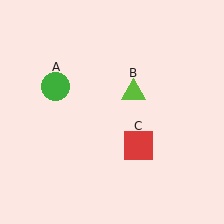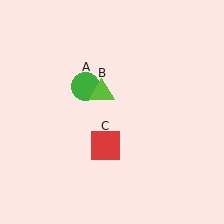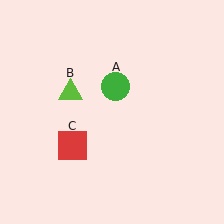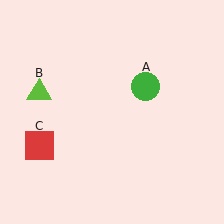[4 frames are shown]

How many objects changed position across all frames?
3 objects changed position: green circle (object A), lime triangle (object B), red square (object C).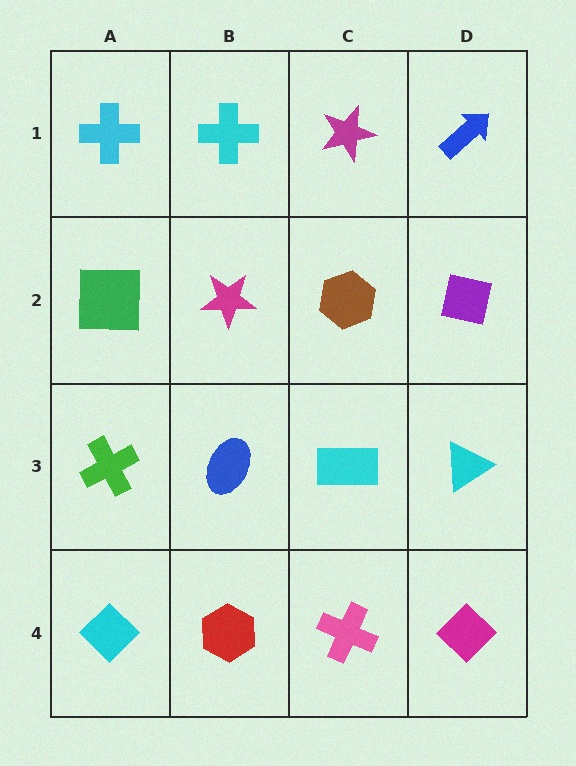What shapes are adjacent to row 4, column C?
A cyan rectangle (row 3, column C), a red hexagon (row 4, column B), a magenta diamond (row 4, column D).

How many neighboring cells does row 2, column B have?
4.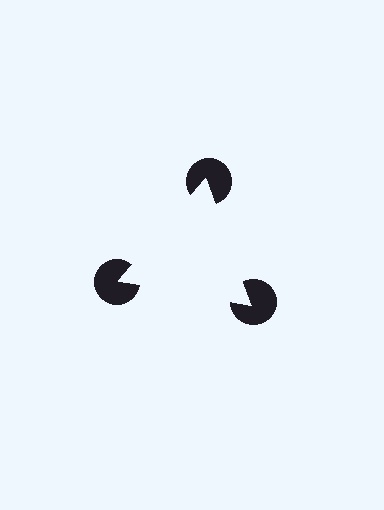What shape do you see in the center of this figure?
An illusory triangle — its edges are inferred from the aligned wedge cuts in the pac-man discs, not physically drawn.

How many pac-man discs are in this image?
There are 3 — one at each vertex of the illusory triangle.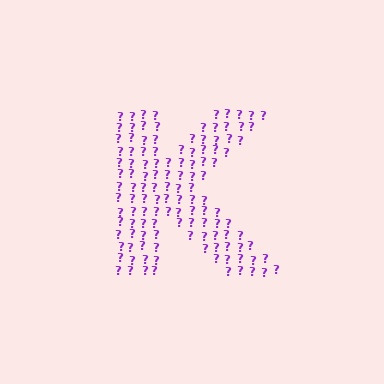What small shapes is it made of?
It is made of small question marks.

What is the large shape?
The large shape is the letter K.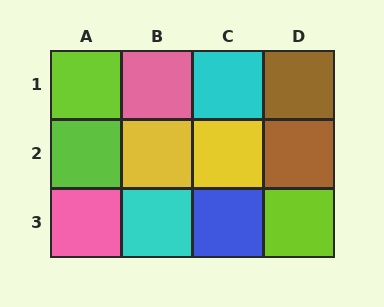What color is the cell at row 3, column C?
Blue.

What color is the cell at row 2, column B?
Yellow.